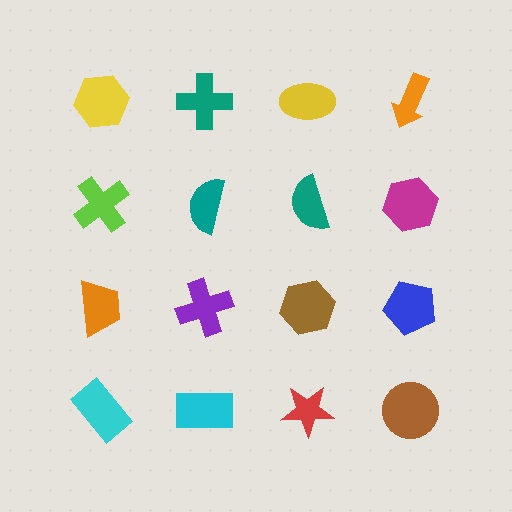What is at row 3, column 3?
A brown hexagon.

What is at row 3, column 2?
A purple cross.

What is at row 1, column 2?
A teal cross.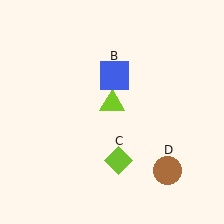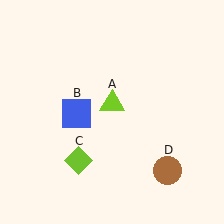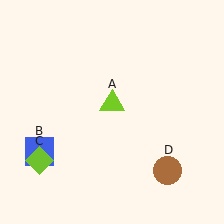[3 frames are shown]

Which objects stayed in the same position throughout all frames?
Lime triangle (object A) and brown circle (object D) remained stationary.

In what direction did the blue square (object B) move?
The blue square (object B) moved down and to the left.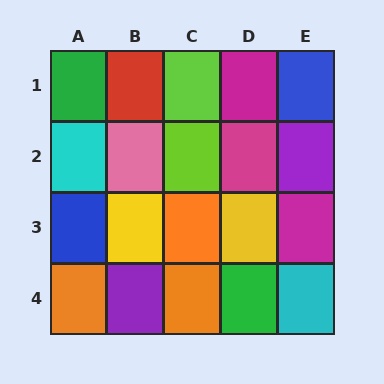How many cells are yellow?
2 cells are yellow.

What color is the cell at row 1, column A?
Green.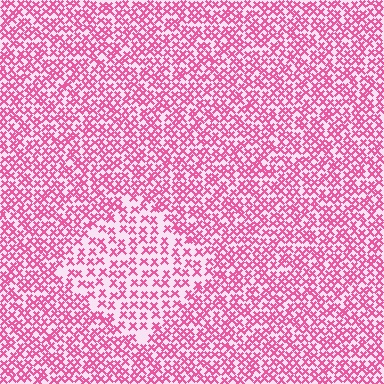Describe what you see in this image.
The image contains small pink elements arranged at two different densities. A diamond-shaped region is visible where the elements are less densely packed than the surrounding area.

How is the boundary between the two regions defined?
The boundary is defined by a change in element density (approximately 1.7x ratio). All elements are the same color, size, and shape.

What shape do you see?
I see a diamond.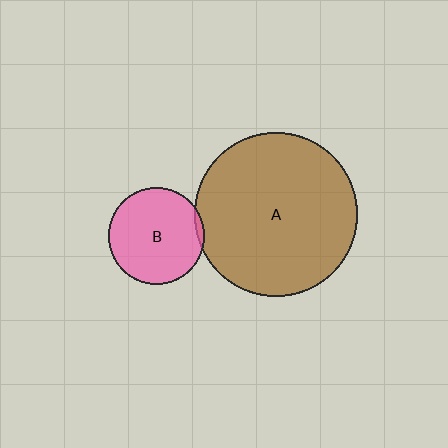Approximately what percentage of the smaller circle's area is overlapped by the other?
Approximately 5%.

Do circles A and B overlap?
Yes.